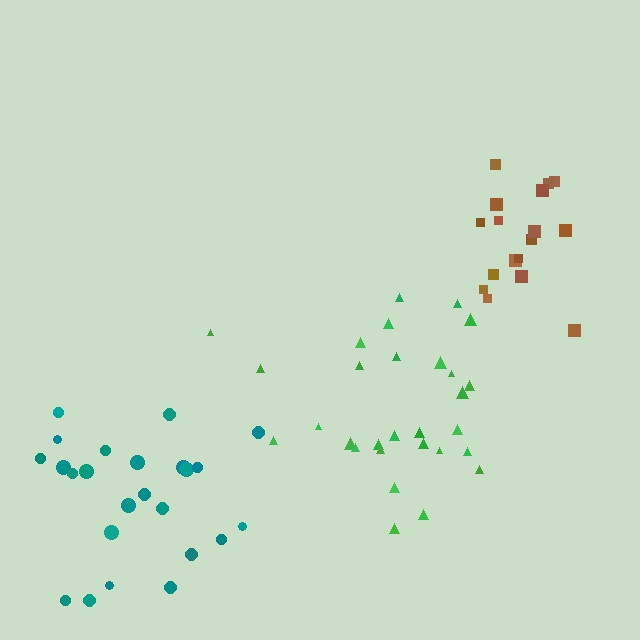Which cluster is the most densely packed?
Brown.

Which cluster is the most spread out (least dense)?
Teal.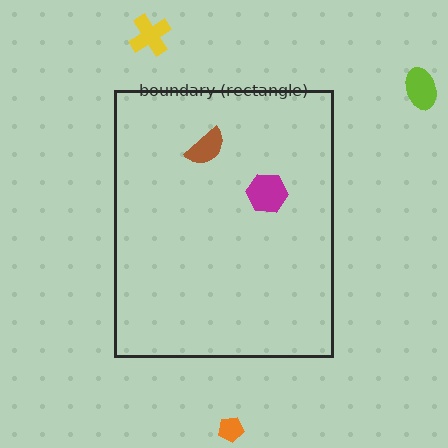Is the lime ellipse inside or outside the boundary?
Outside.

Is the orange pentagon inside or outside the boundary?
Outside.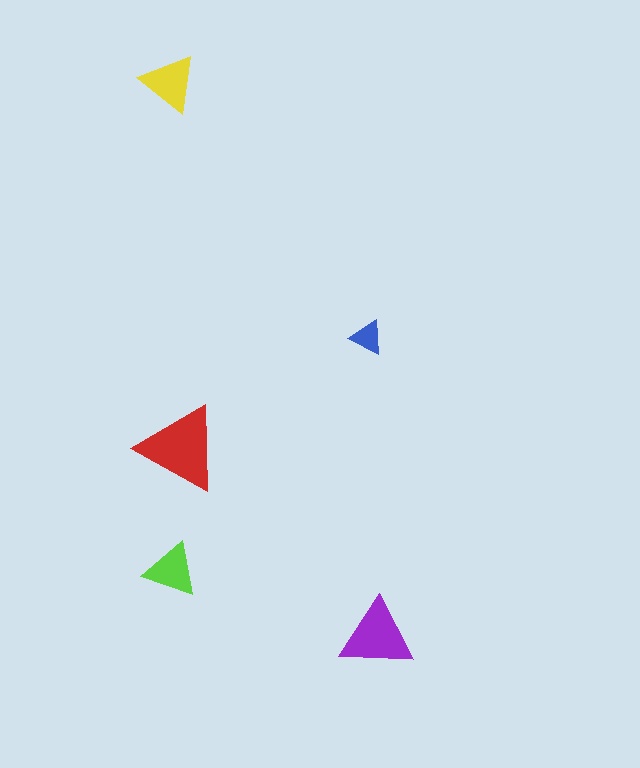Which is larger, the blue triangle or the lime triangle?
The lime one.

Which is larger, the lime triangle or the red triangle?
The red one.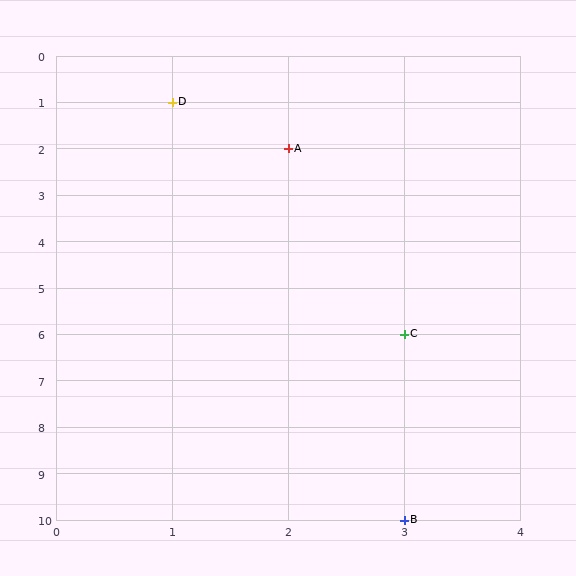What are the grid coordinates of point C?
Point C is at grid coordinates (3, 6).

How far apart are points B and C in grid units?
Points B and C are 4 rows apart.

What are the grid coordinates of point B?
Point B is at grid coordinates (3, 10).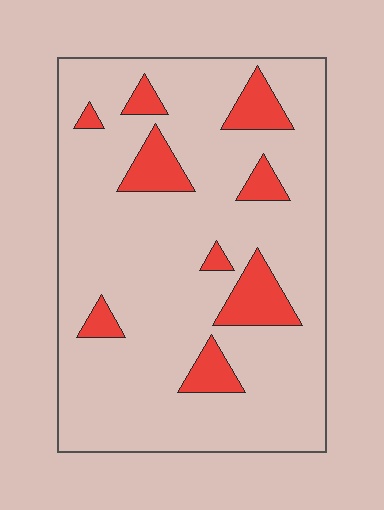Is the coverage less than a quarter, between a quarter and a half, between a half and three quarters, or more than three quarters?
Less than a quarter.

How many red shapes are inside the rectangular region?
9.